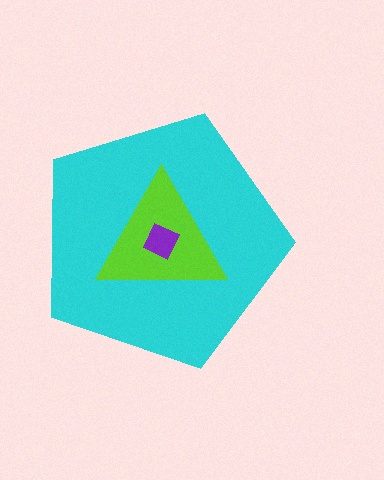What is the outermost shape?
The cyan pentagon.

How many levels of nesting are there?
3.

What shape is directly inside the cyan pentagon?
The lime triangle.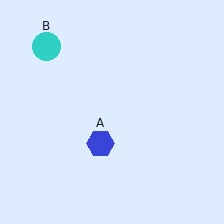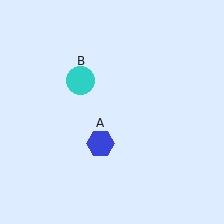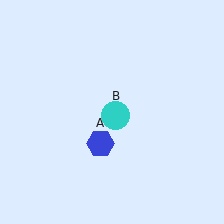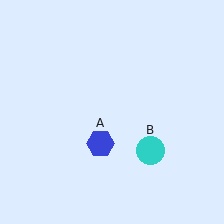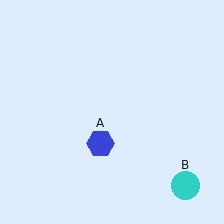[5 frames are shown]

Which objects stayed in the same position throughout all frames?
Blue hexagon (object A) remained stationary.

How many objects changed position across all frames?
1 object changed position: cyan circle (object B).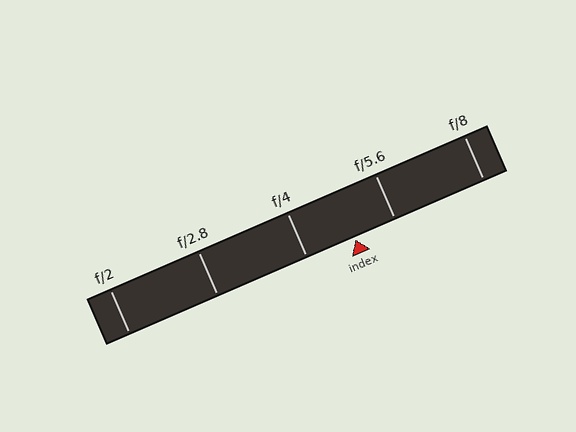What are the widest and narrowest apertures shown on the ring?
The widest aperture shown is f/2 and the narrowest is f/8.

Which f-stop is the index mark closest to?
The index mark is closest to f/5.6.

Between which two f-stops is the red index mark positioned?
The index mark is between f/4 and f/5.6.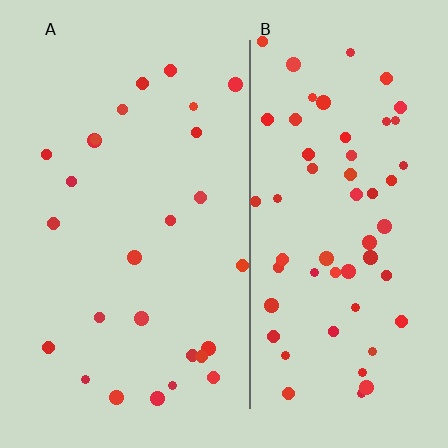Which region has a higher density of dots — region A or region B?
B (the right).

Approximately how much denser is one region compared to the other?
Approximately 2.2× — region B over region A.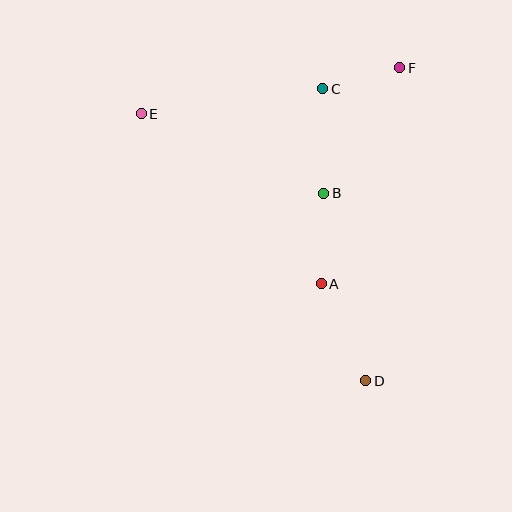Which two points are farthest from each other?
Points D and E are farthest from each other.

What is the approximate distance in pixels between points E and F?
The distance between E and F is approximately 263 pixels.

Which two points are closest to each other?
Points C and F are closest to each other.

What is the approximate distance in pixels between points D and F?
The distance between D and F is approximately 315 pixels.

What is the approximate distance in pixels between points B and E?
The distance between B and E is approximately 199 pixels.